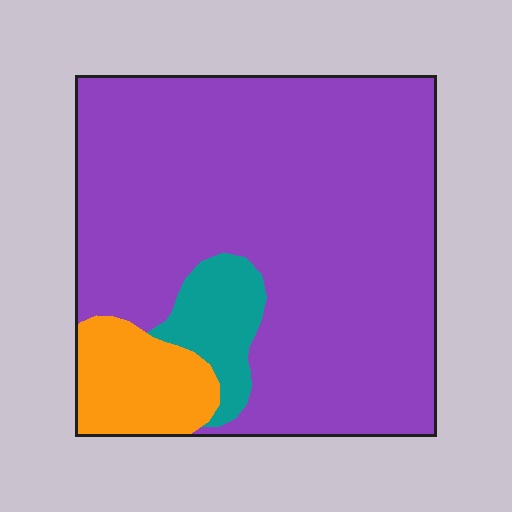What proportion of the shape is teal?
Teal takes up about one tenth (1/10) of the shape.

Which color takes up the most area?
Purple, at roughly 80%.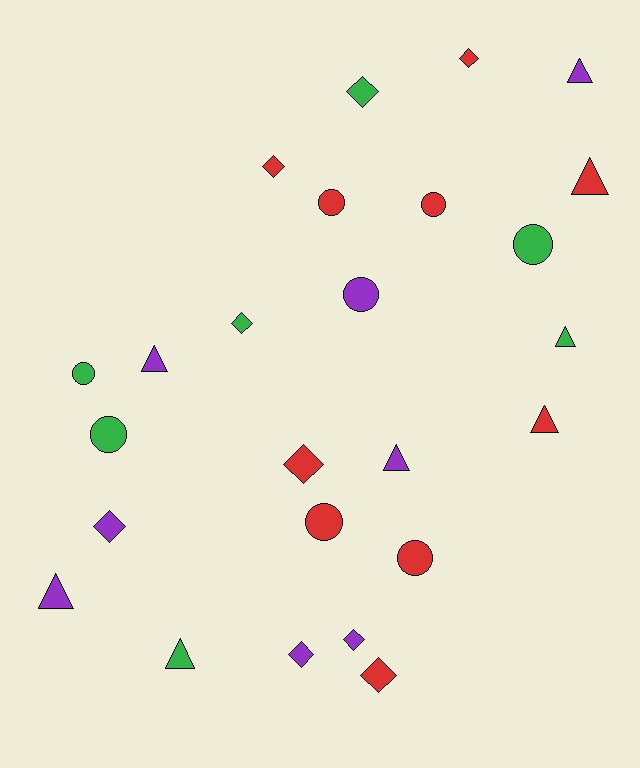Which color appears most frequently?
Red, with 10 objects.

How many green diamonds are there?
There are 2 green diamonds.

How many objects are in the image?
There are 25 objects.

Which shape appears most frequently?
Diamond, with 9 objects.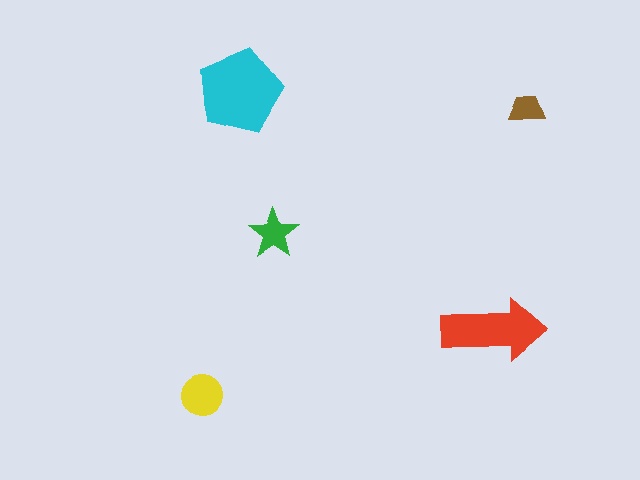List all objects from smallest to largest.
The brown trapezoid, the green star, the yellow circle, the red arrow, the cyan pentagon.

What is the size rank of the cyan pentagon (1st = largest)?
1st.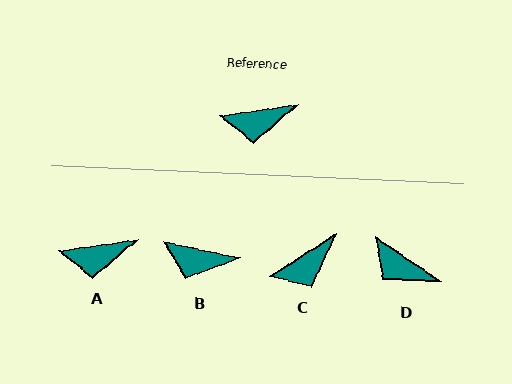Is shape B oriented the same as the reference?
No, it is off by about 20 degrees.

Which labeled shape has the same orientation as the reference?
A.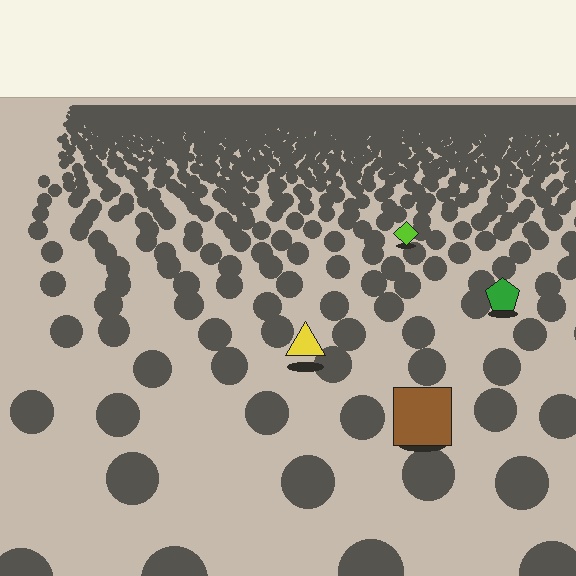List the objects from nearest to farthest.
From nearest to farthest: the brown square, the yellow triangle, the green pentagon, the lime diamond.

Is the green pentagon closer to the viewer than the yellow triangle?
No. The yellow triangle is closer — you can tell from the texture gradient: the ground texture is coarser near it.